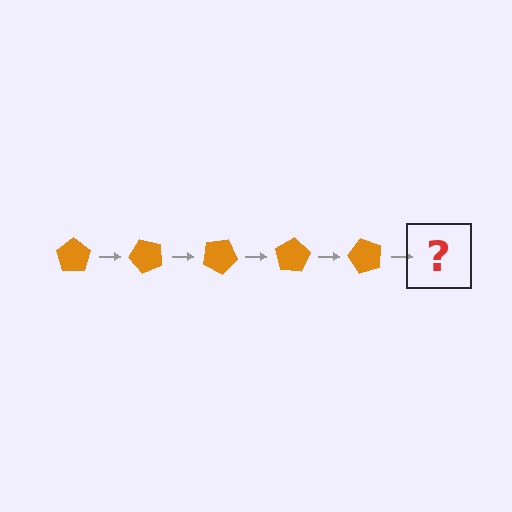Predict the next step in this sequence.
The next step is an orange pentagon rotated 250 degrees.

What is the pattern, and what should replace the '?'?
The pattern is that the pentagon rotates 50 degrees each step. The '?' should be an orange pentagon rotated 250 degrees.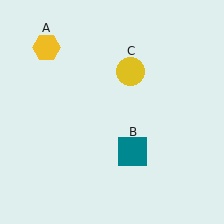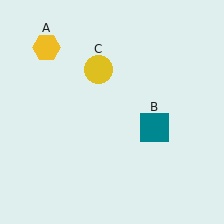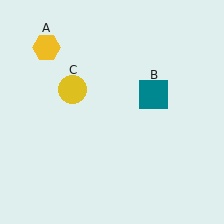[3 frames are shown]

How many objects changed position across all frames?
2 objects changed position: teal square (object B), yellow circle (object C).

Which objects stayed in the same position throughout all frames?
Yellow hexagon (object A) remained stationary.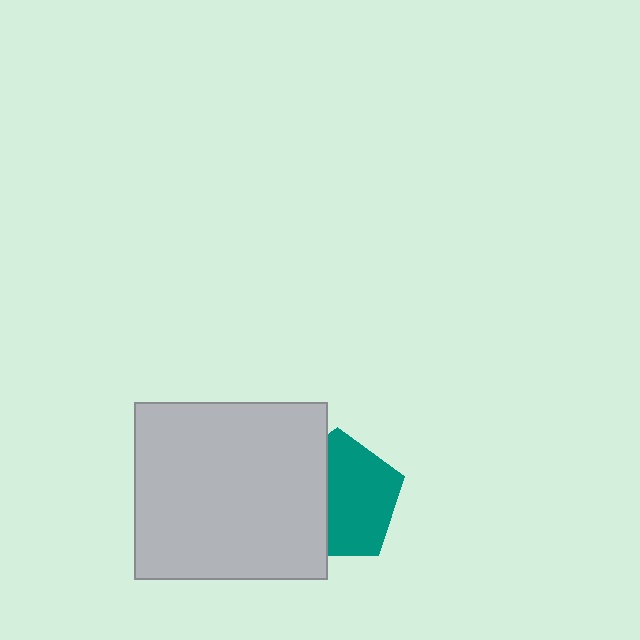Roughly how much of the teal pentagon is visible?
About half of it is visible (roughly 60%).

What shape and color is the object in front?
The object in front is a light gray rectangle.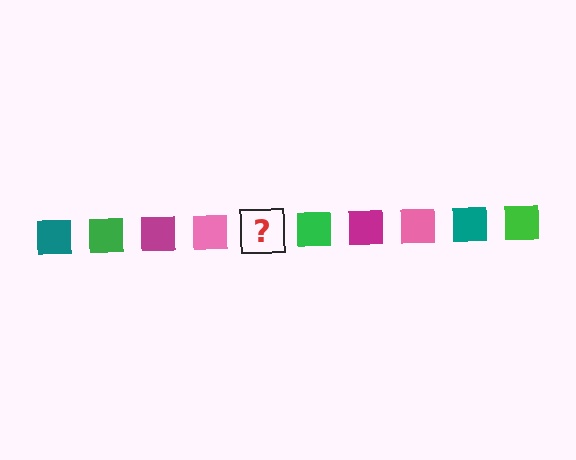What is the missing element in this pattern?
The missing element is a teal square.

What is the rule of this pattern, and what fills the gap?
The rule is that the pattern cycles through teal, green, magenta, pink squares. The gap should be filled with a teal square.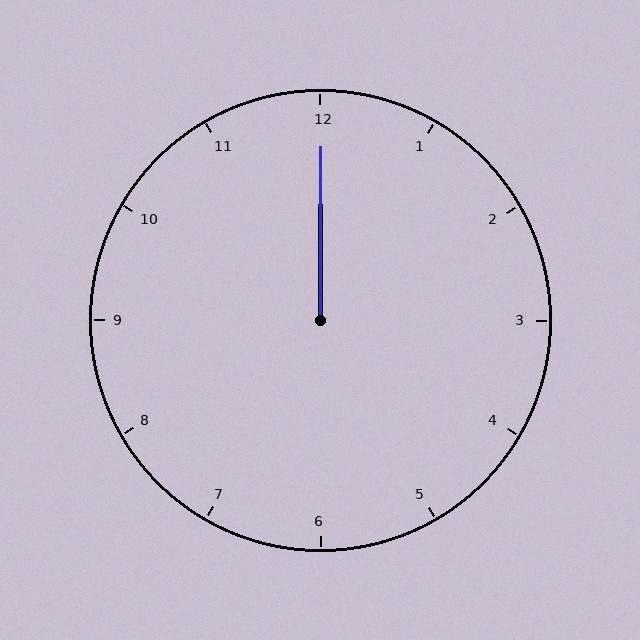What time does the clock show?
12:00.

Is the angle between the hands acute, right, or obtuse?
It is acute.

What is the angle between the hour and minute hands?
Approximately 0 degrees.